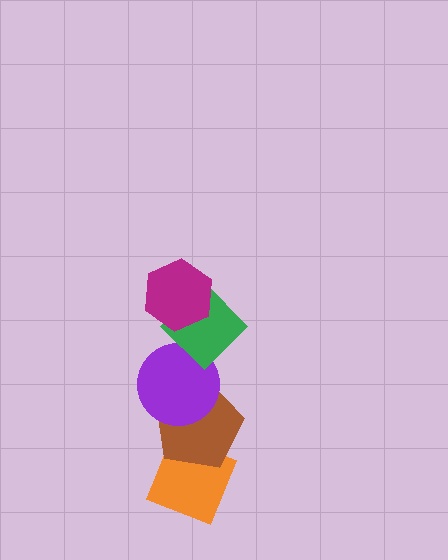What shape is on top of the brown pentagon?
The purple circle is on top of the brown pentagon.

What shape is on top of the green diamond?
The magenta hexagon is on top of the green diamond.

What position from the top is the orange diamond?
The orange diamond is 5th from the top.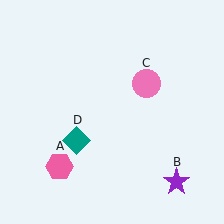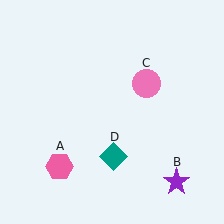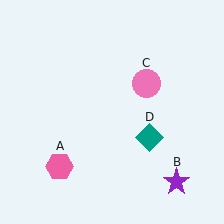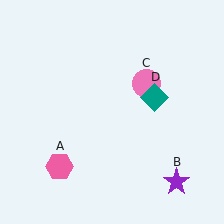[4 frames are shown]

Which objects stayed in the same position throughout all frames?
Pink hexagon (object A) and purple star (object B) and pink circle (object C) remained stationary.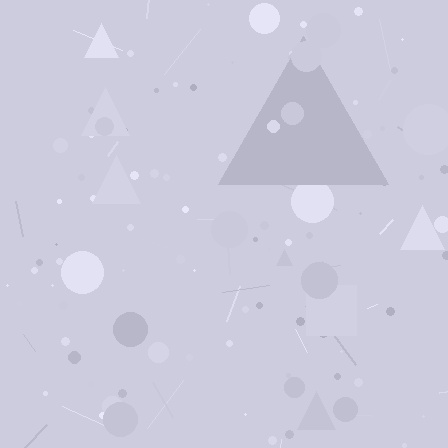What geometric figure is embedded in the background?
A triangle is embedded in the background.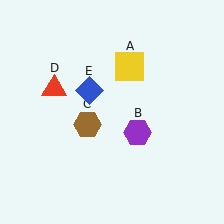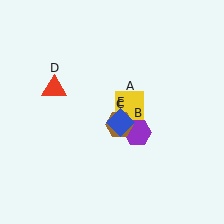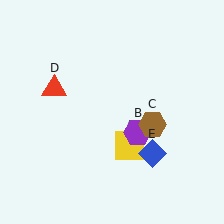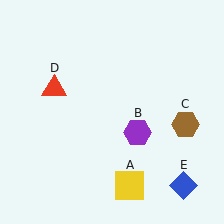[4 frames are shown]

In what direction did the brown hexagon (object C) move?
The brown hexagon (object C) moved right.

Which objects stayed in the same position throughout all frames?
Purple hexagon (object B) and red triangle (object D) remained stationary.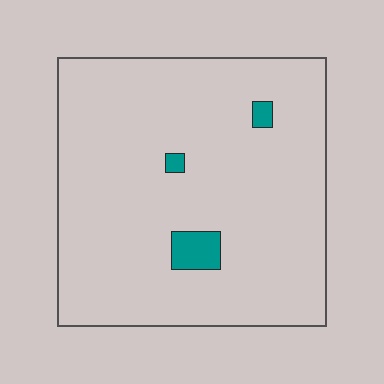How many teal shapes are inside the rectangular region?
3.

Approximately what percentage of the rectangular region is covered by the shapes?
Approximately 5%.